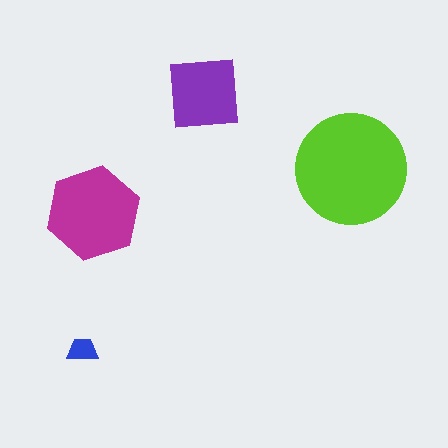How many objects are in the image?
There are 4 objects in the image.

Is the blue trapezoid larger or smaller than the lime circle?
Smaller.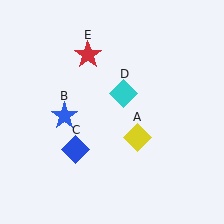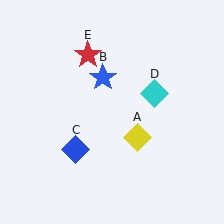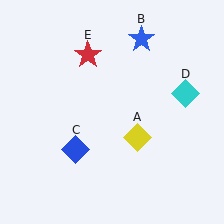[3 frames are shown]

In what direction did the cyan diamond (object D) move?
The cyan diamond (object D) moved right.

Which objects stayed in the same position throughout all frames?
Yellow diamond (object A) and blue diamond (object C) and red star (object E) remained stationary.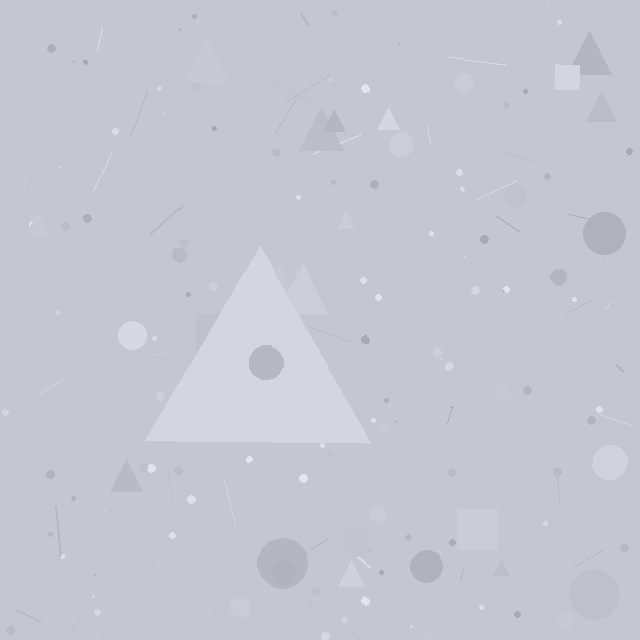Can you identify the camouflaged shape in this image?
The camouflaged shape is a triangle.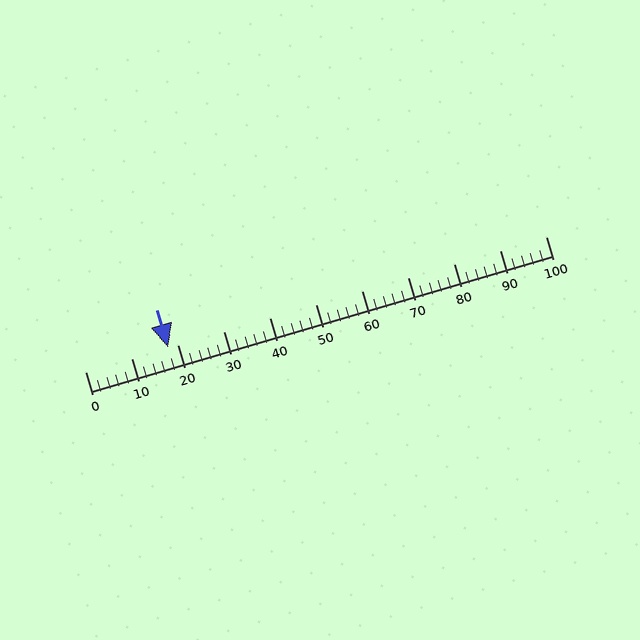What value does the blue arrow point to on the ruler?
The blue arrow points to approximately 18.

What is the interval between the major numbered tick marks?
The major tick marks are spaced 10 units apart.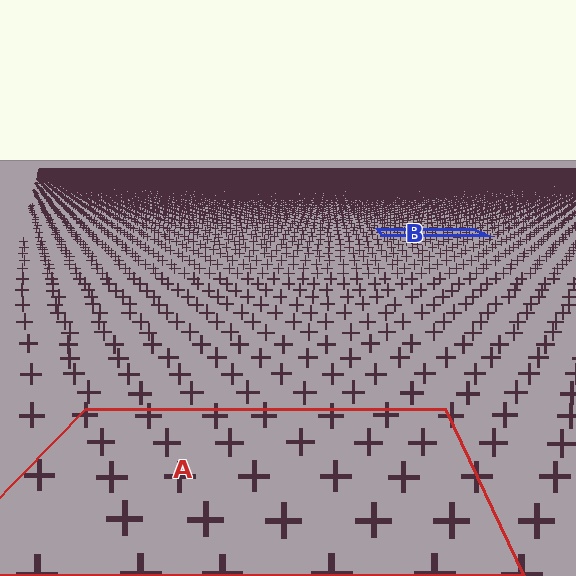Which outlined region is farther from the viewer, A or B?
Region B is farther from the viewer — the texture elements inside it appear smaller and more densely packed.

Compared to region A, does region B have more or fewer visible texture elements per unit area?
Region B has more texture elements per unit area — they are packed more densely because it is farther away.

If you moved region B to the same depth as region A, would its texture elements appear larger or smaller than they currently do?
They would appear larger. At a closer depth, the same texture elements are projected at a bigger on-screen size.